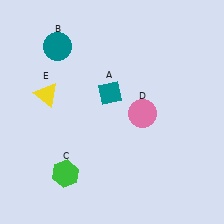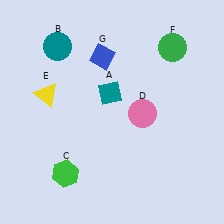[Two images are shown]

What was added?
A green circle (F), a blue diamond (G) were added in Image 2.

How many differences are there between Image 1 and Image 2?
There are 2 differences between the two images.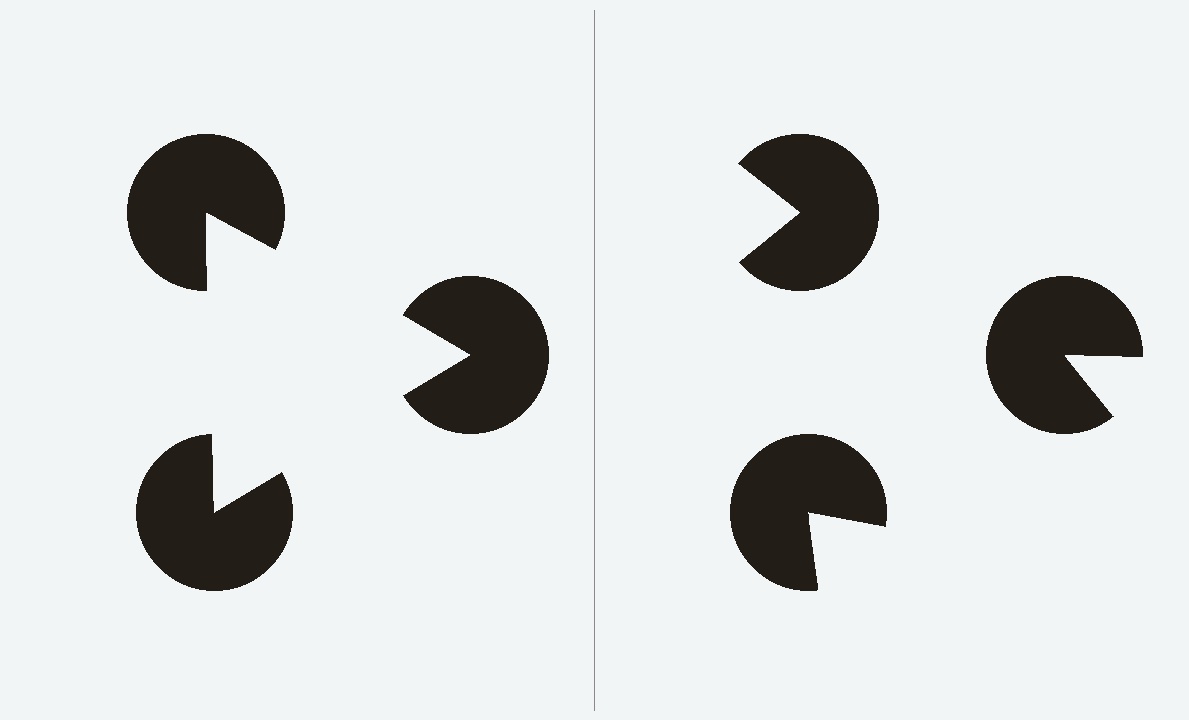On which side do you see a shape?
An illusory triangle appears on the left side. On the right side the wedge cuts are rotated, so no coherent shape forms.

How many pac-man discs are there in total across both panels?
6 — 3 on each side.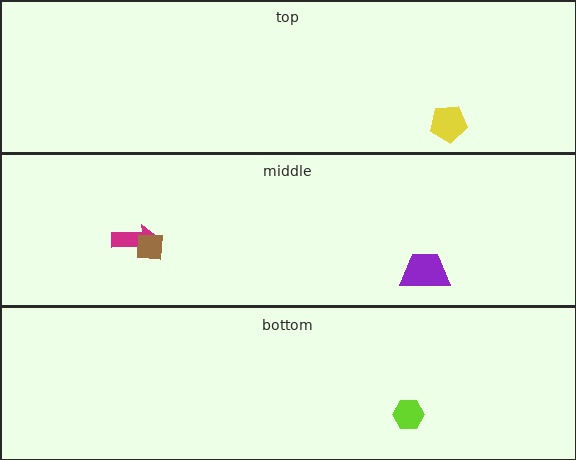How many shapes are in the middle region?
3.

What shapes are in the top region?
The yellow pentagon.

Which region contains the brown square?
The middle region.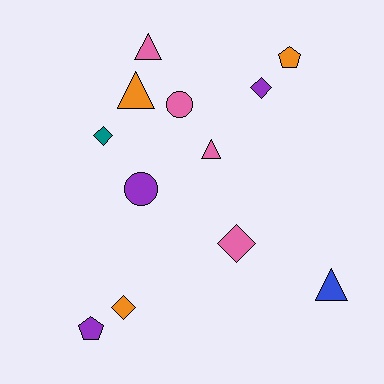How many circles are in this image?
There are 2 circles.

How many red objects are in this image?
There are no red objects.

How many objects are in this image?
There are 12 objects.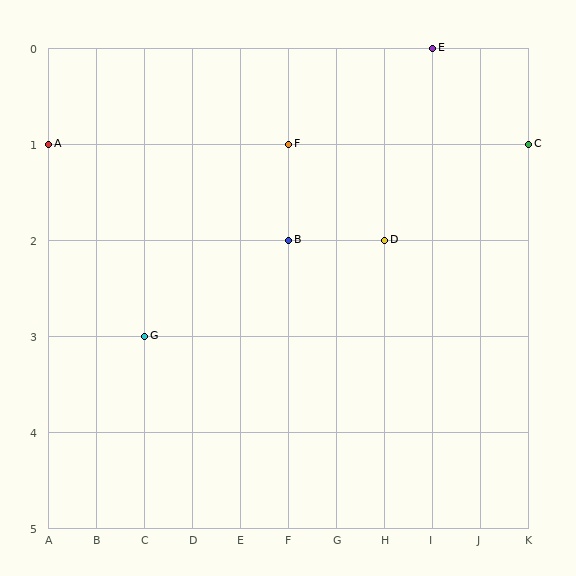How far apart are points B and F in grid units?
Points B and F are 1 row apart.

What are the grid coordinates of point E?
Point E is at grid coordinates (I, 0).